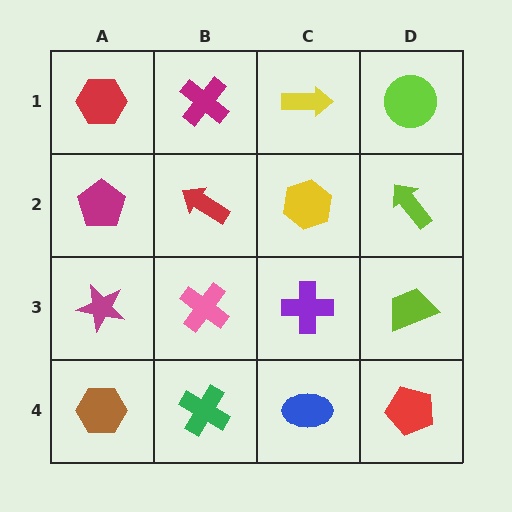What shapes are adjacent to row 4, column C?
A purple cross (row 3, column C), a green cross (row 4, column B), a red pentagon (row 4, column D).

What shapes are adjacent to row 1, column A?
A magenta pentagon (row 2, column A), a magenta cross (row 1, column B).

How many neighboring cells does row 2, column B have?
4.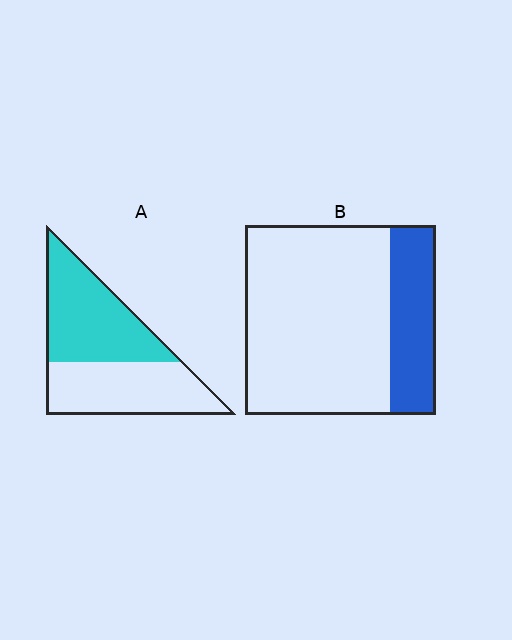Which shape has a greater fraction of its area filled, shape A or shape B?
Shape A.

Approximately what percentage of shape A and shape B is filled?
A is approximately 50% and B is approximately 25%.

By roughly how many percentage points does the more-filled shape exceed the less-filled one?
By roughly 30 percentage points (A over B).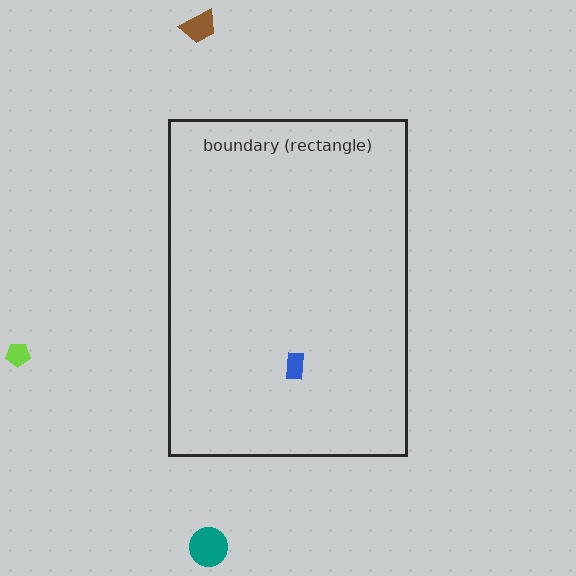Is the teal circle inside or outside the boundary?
Outside.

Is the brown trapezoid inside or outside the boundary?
Outside.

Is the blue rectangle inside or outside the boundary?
Inside.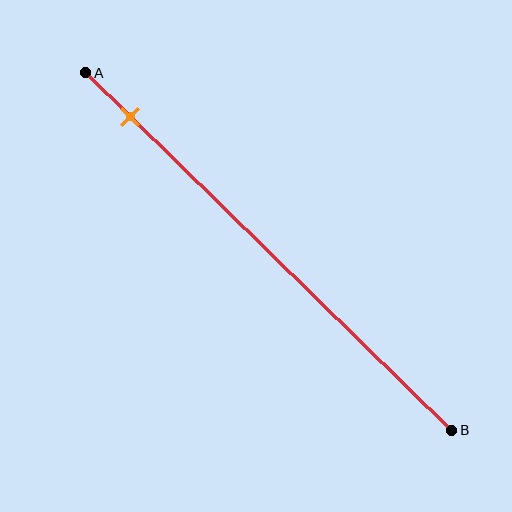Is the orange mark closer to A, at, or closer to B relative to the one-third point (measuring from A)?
The orange mark is closer to point A than the one-third point of segment AB.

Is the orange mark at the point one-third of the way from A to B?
No, the mark is at about 10% from A, not at the 33% one-third point.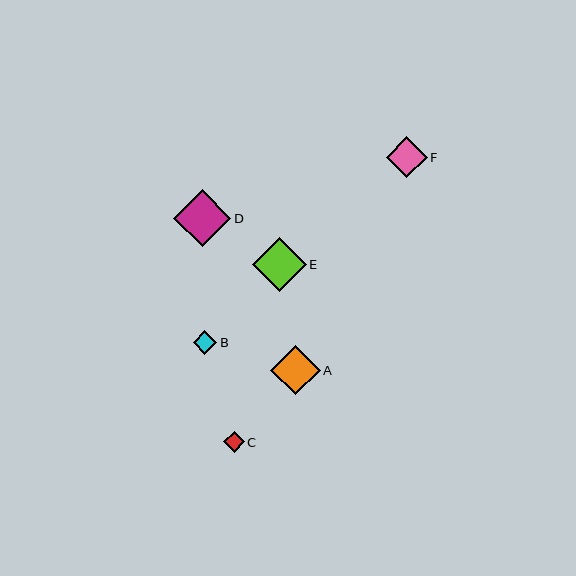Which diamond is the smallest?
Diamond C is the smallest with a size of approximately 20 pixels.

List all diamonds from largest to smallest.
From largest to smallest: D, E, A, F, B, C.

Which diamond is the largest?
Diamond D is the largest with a size of approximately 57 pixels.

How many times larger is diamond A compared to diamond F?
Diamond A is approximately 1.2 times the size of diamond F.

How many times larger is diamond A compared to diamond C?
Diamond A is approximately 2.4 times the size of diamond C.